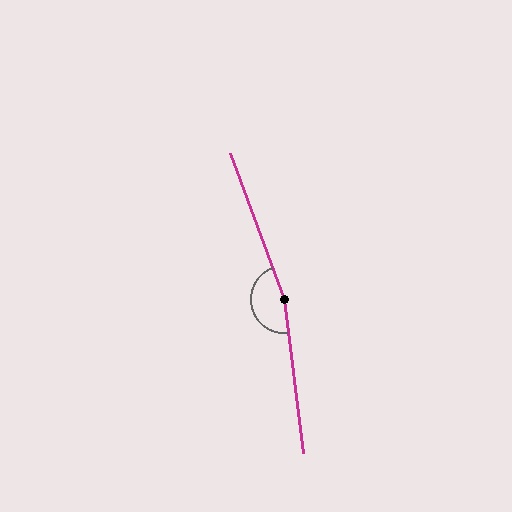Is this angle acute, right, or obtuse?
It is obtuse.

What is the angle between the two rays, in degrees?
Approximately 167 degrees.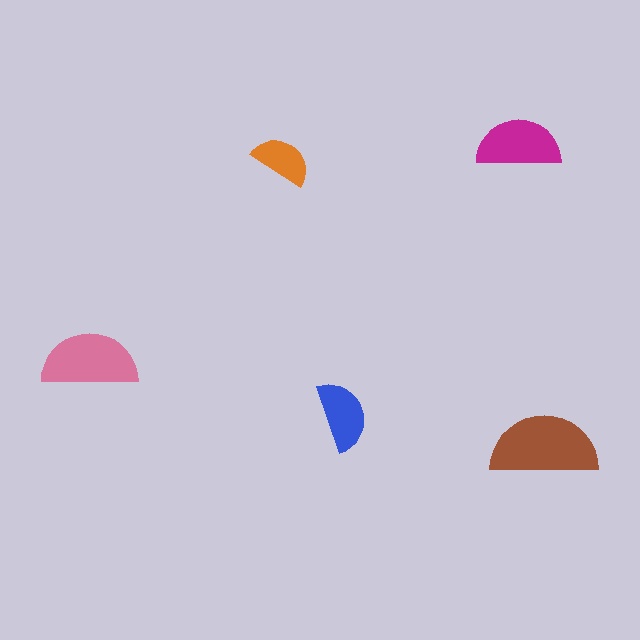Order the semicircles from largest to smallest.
the brown one, the pink one, the magenta one, the blue one, the orange one.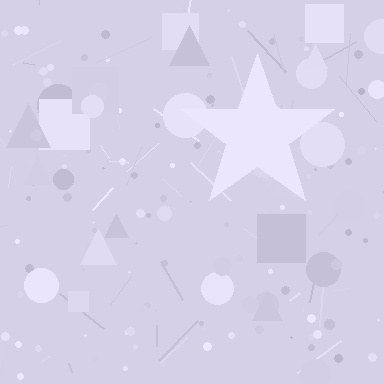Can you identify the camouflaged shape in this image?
The camouflaged shape is a star.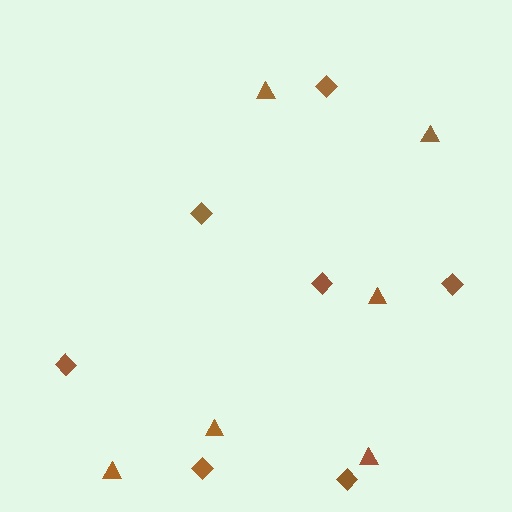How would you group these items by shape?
There are 2 groups: one group of diamonds (7) and one group of triangles (6).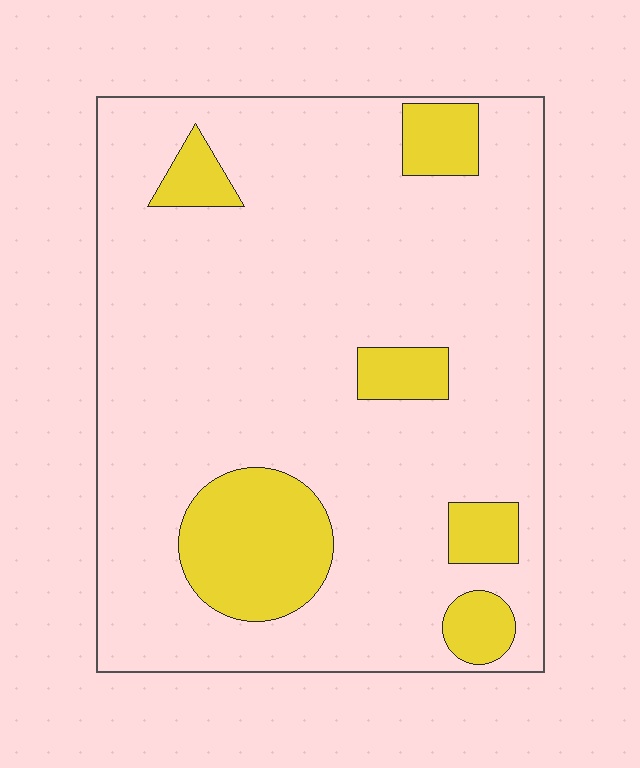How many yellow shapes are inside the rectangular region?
6.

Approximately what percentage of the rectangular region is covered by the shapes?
Approximately 15%.